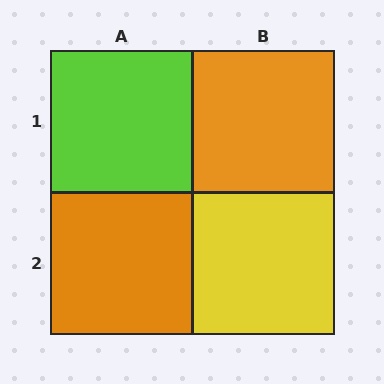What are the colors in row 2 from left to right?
Orange, yellow.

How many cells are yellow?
1 cell is yellow.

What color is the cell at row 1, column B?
Orange.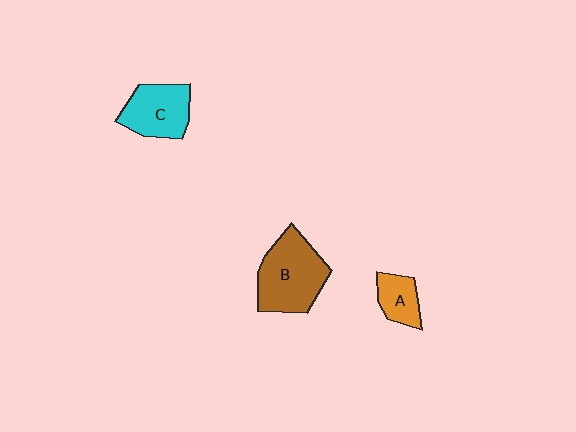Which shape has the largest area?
Shape B (brown).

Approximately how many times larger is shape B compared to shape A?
Approximately 2.4 times.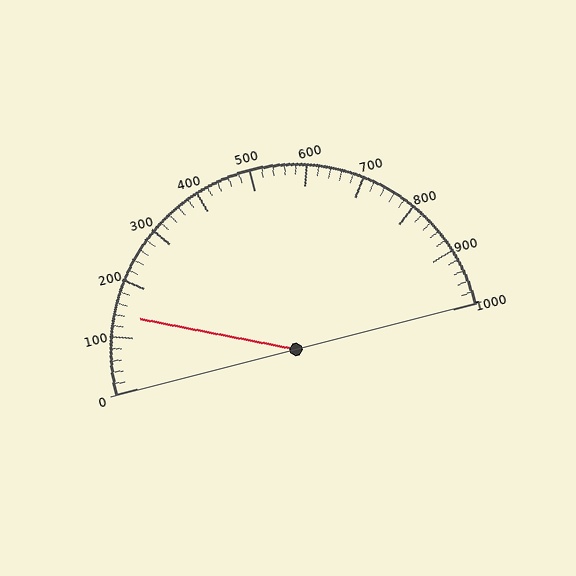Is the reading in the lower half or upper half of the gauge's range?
The reading is in the lower half of the range (0 to 1000).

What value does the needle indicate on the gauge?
The needle indicates approximately 140.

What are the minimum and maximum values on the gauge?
The gauge ranges from 0 to 1000.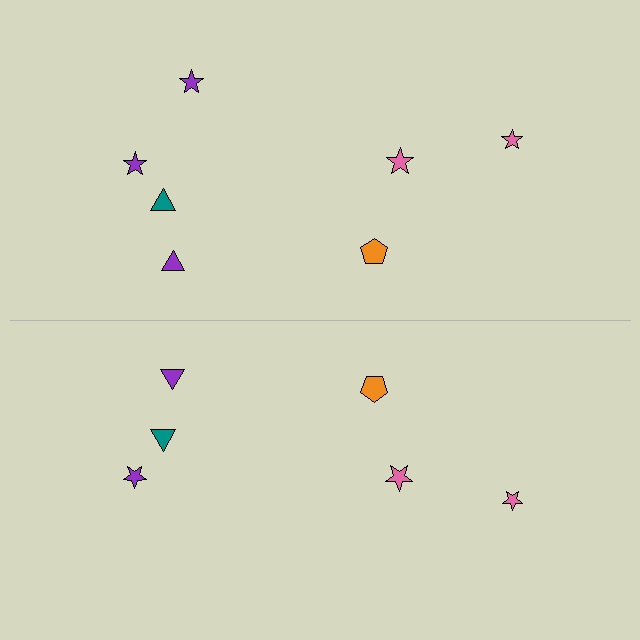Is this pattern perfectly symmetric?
No, the pattern is not perfectly symmetric. A purple star is missing from the bottom side.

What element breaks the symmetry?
A purple star is missing from the bottom side.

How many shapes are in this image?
There are 13 shapes in this image.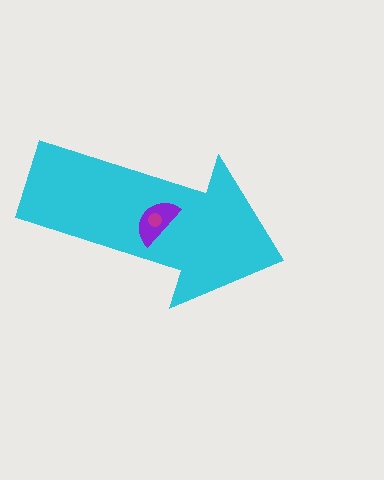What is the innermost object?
The magenta circle.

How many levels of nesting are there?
3.